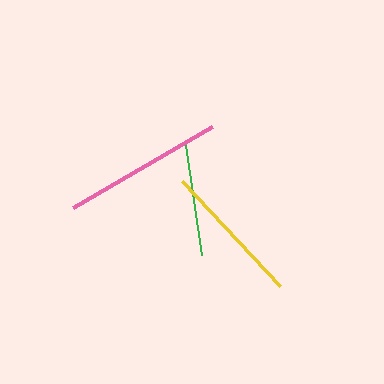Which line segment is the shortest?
The green line is the shortest at approximately 111 pixels.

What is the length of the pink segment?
The pink segment is approximately 161 pixels long.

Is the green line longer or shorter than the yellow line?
The yellow line is longer than the green line.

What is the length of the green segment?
The green segment is approximately 111 pixels long.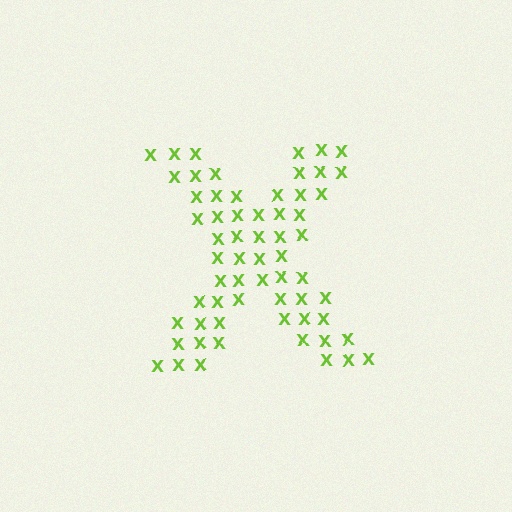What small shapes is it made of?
It is made of small letter X's.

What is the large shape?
The large shape is the letter X.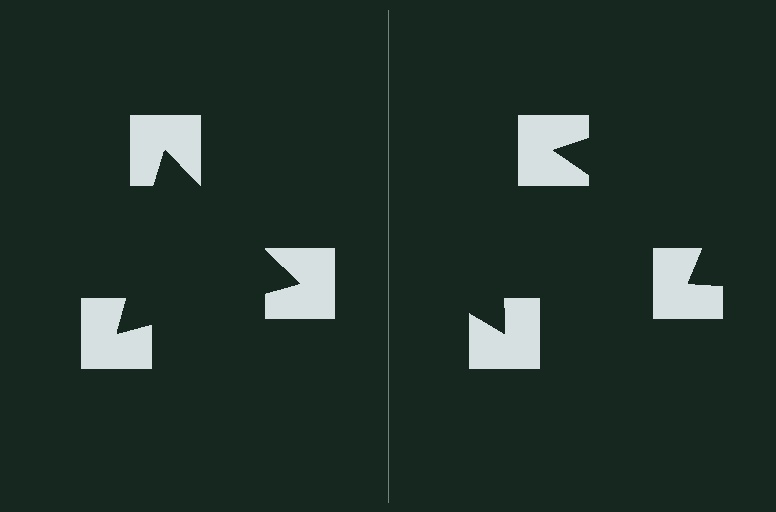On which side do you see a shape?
An illusory triangle appears on the left side. On the right side the wedge cuts are rotated, so no coherent shape forms.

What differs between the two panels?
The notched squares are positioned identically on both sides; only the wedge orientations differ. On the left they align to a triangle; on the right they are misaligned.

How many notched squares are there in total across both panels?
6 — 3 on each side.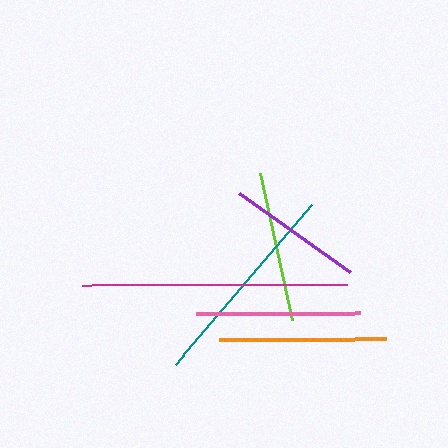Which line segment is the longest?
The magenta line is the longest at approximately 265 pixels.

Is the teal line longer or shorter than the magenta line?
The magenta line is longer than the teal line.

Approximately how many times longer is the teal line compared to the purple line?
The teal line is approximately 1.6 times the length of the purple line.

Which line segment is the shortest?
The purple line is the shortest at approximately 136 pixels.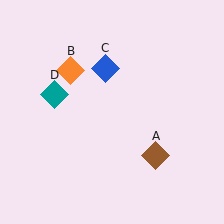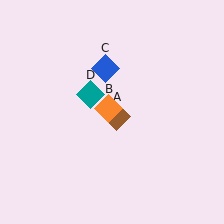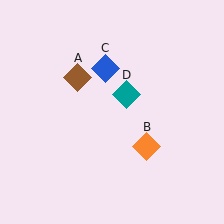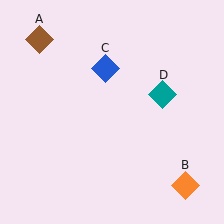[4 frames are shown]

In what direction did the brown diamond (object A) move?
The brown diamond (object A) moved up and to the left.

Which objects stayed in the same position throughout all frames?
Blue diamond (object C) remained stationary.